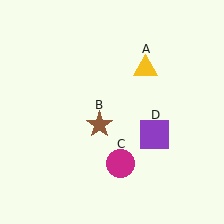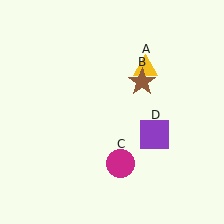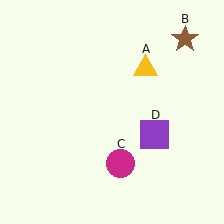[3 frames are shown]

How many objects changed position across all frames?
1 object changed position: brown star (object B).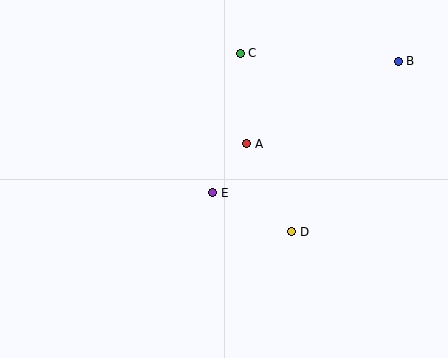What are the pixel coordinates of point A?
Point A is at (247, 144).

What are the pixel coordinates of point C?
Point C is at (240, 53).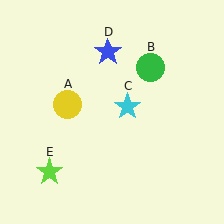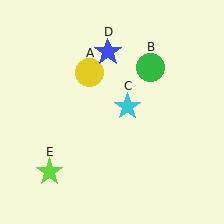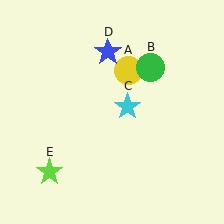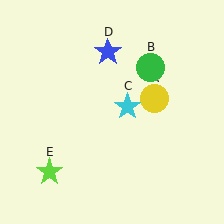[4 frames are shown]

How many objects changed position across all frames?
1 object changed position: yellow circle (object A).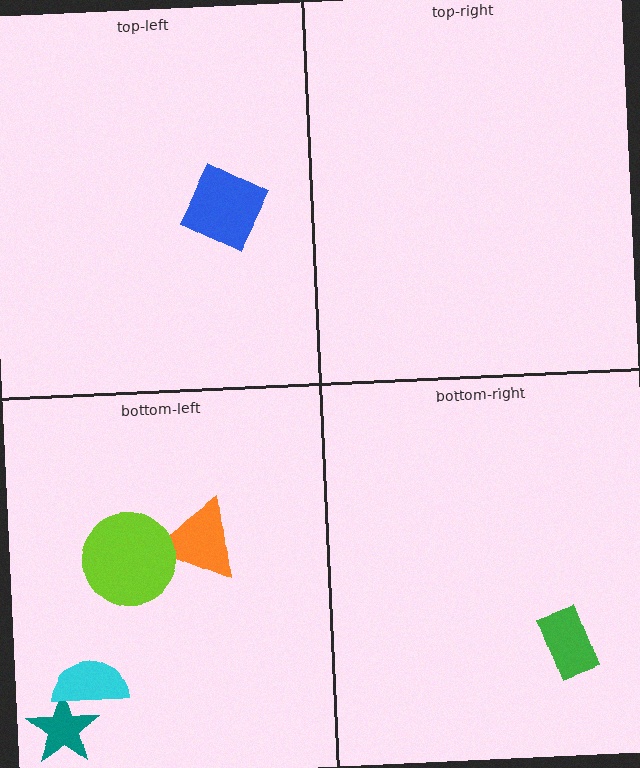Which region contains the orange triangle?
The bottom-left region.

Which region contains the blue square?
The top-left region.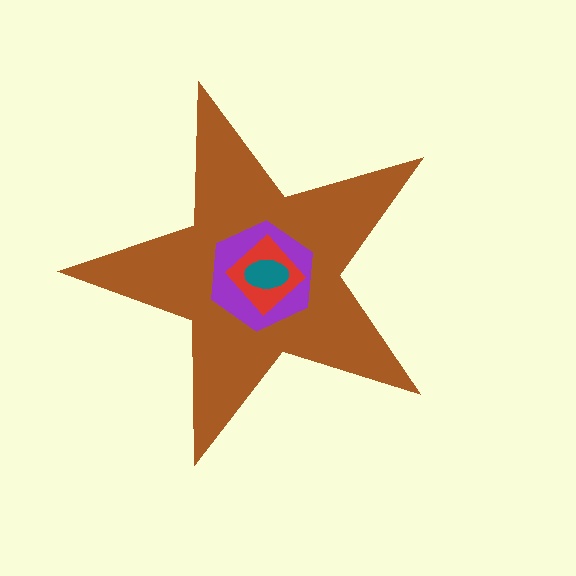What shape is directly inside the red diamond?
The teal ellipse.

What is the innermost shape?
The teal ellipse.